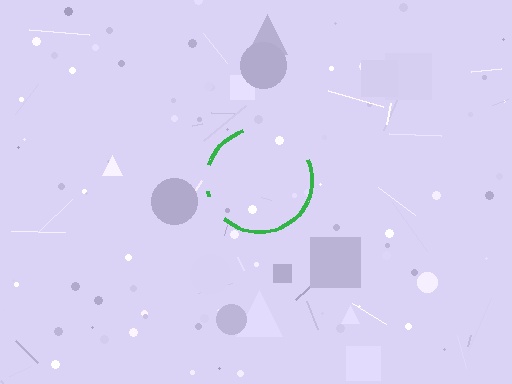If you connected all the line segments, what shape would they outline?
They would outline a circle.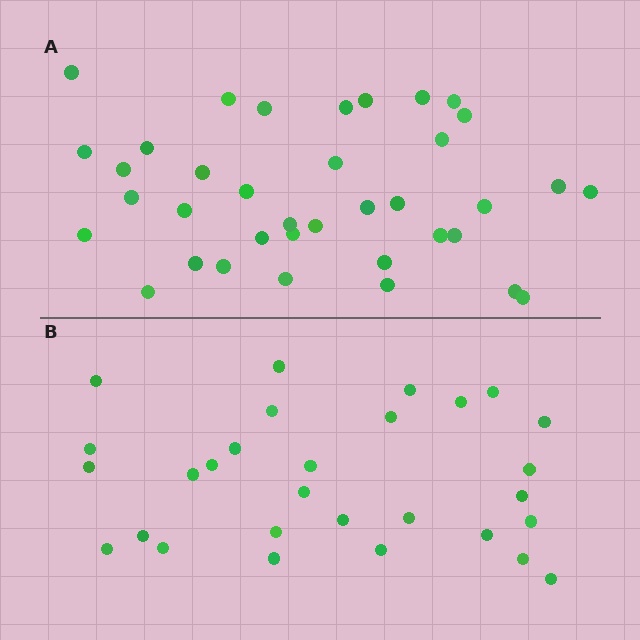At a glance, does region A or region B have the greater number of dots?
Region A (the top region) has more dots.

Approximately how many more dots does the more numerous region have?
Region A has roughly 8 or so more dots than region B.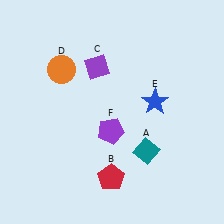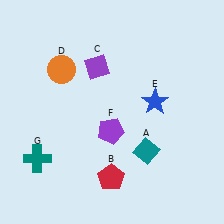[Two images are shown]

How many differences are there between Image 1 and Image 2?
There is 1 difference between the two images.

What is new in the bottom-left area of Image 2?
A teal cross (G) was added in the bottom-left area of Image 2.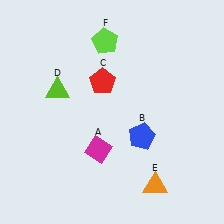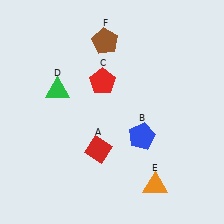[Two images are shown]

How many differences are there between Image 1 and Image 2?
There are 3 differences between the two images.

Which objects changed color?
A changed from magenta to red. D changed from lime to green. F changed from lime to brown.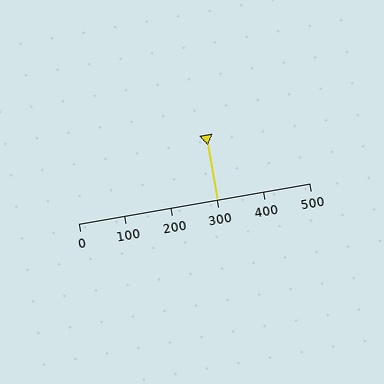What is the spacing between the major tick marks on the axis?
The major ticks are spaced 100 apart.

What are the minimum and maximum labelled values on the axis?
The axis runs from 0 to 500.